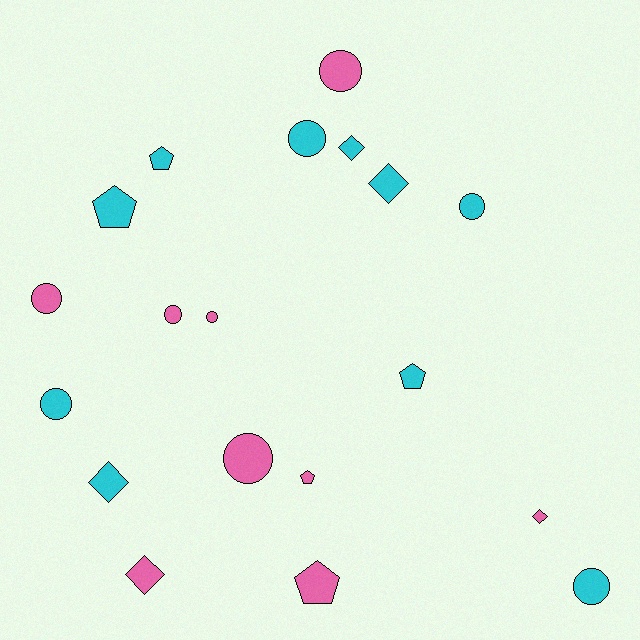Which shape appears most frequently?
Circle, with 9 objects.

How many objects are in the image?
There are 19 objects.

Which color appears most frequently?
Cyan, with 10 objects.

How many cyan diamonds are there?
There are 3 cyan diamonds.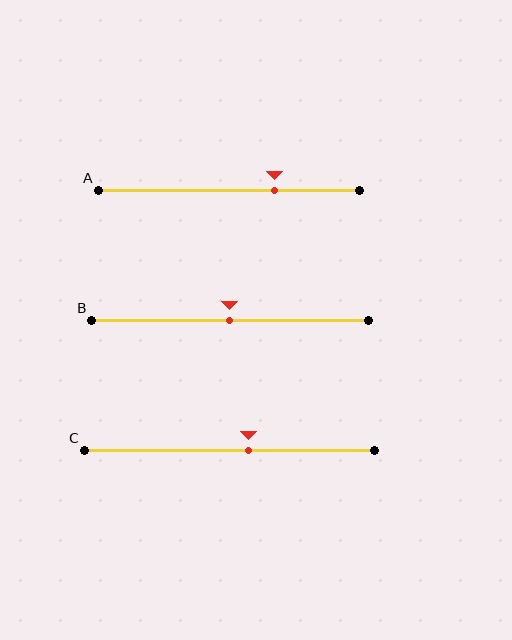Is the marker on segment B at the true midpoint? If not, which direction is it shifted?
Yes, the marker on segment B is at the true midpoint.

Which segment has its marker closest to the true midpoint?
Segment B has its marker closest to the true midpoint.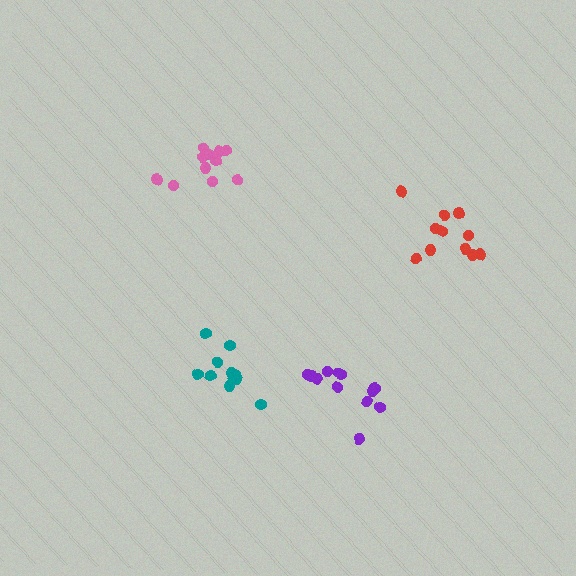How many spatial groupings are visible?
There are 4 spatial groupings.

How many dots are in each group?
Group 1: 11 dots, Group 2: 11 dots, Group 3: 12 dots, Group 4: 11 dots (45 total).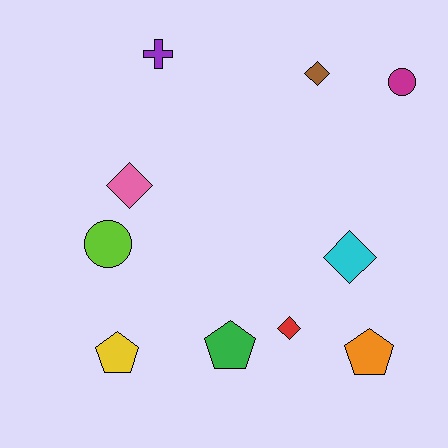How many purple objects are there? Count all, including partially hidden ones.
There is 1 purple object.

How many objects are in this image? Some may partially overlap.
There are 10 objects.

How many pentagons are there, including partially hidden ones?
There are 3 pentagons.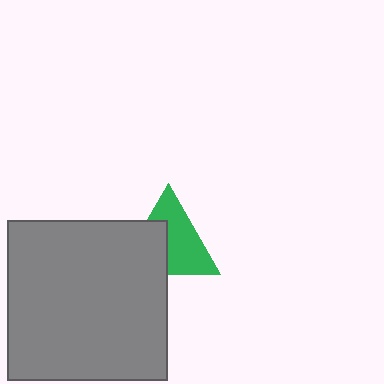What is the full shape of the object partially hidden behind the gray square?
The partially hidden object is a green triangle.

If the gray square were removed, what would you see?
You would see the complete green triangle.